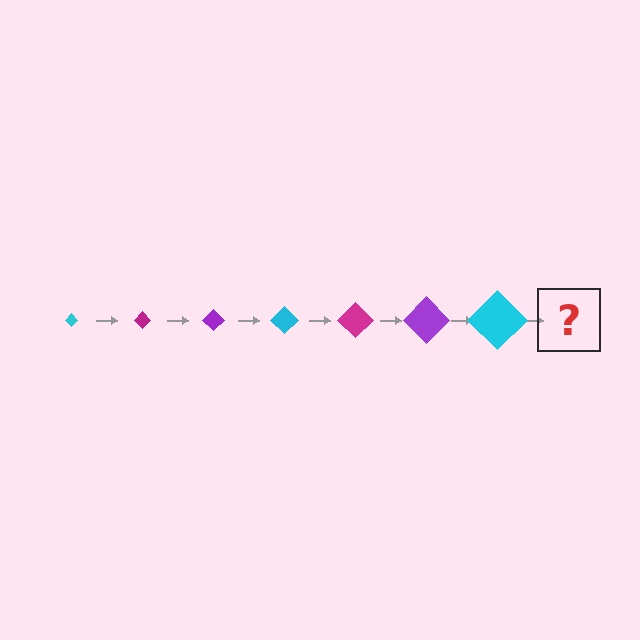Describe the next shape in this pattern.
It should be a magenta diamond, larger than the previous one.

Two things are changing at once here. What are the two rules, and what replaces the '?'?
The two rules are that the diamond grows larger each step and the color cycles through cyan, magenta, and purple. The '?' should be a magenta diamond, larger than the previous one.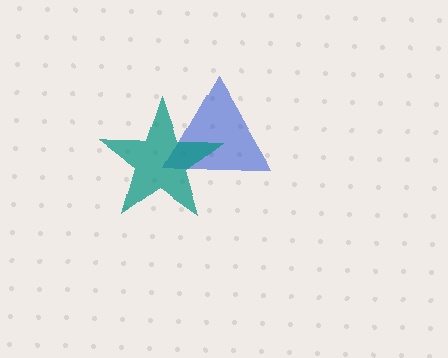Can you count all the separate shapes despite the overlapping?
Yes, there are 2 separate shapes.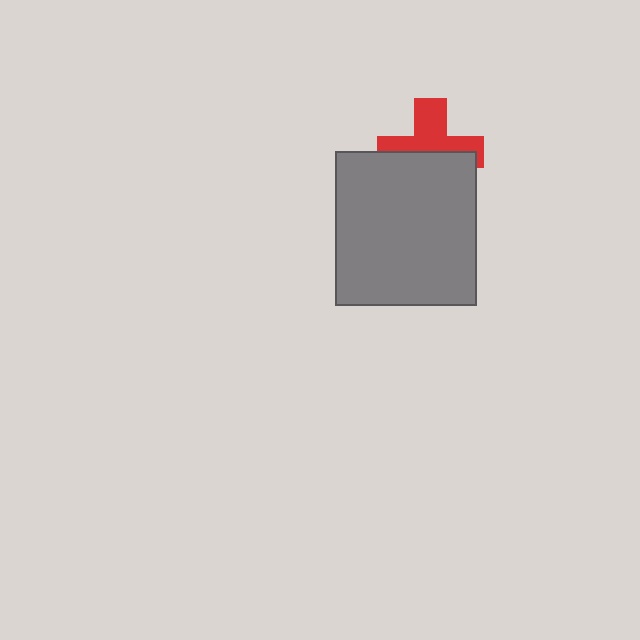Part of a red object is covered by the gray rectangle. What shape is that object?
It is a cross.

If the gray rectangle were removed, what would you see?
You would see the complete red cross.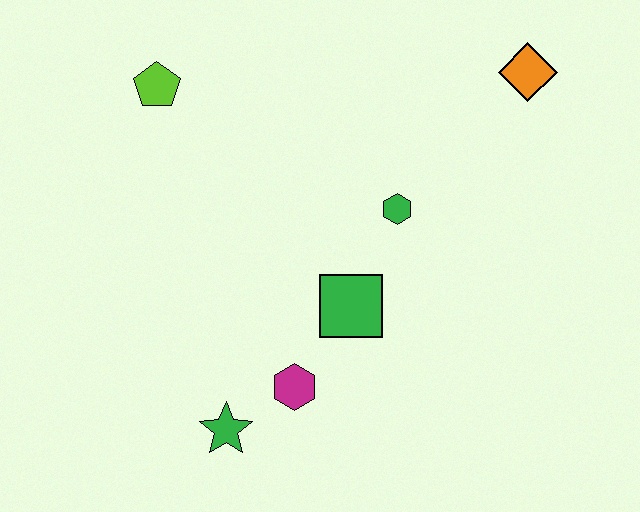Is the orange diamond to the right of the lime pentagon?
Yes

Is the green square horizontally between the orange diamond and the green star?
Yes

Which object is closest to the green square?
The magenta hexagon is closest to the green square.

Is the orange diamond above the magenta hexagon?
Yes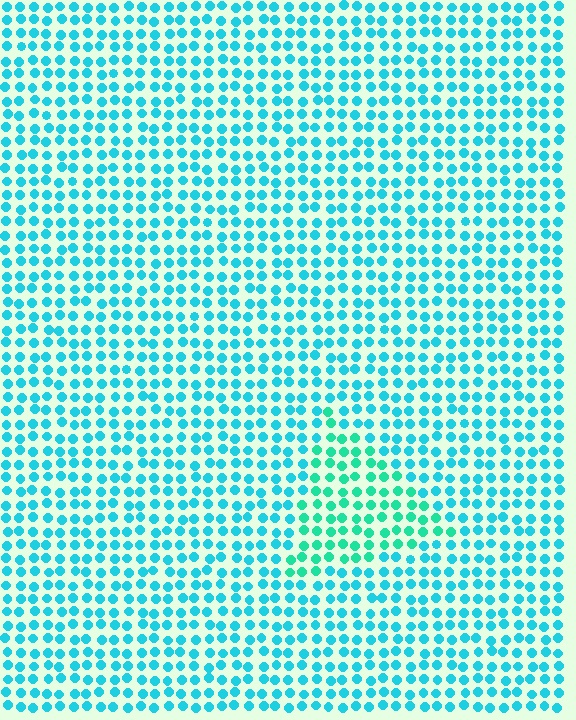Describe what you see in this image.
The image is filled with small cyan elements in a uniform arrangement. A triangle-shaped region is visible where the elements are tinted to a slightly different hue, forming a subtle color boundary.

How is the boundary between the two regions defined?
The boundary is defined purely by a slight shift in hue (about 26 degrees). Spacing, size, and orientation are identical on both sides.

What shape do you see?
I see a triangle.